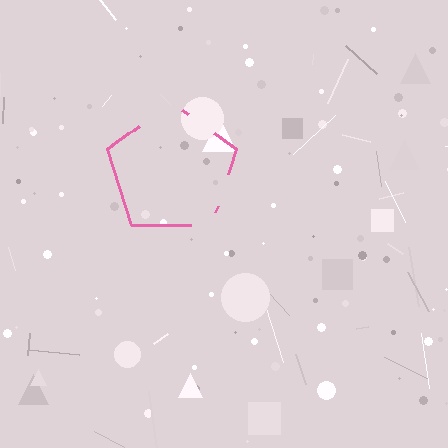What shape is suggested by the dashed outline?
The dashed outline suggests a pentagon.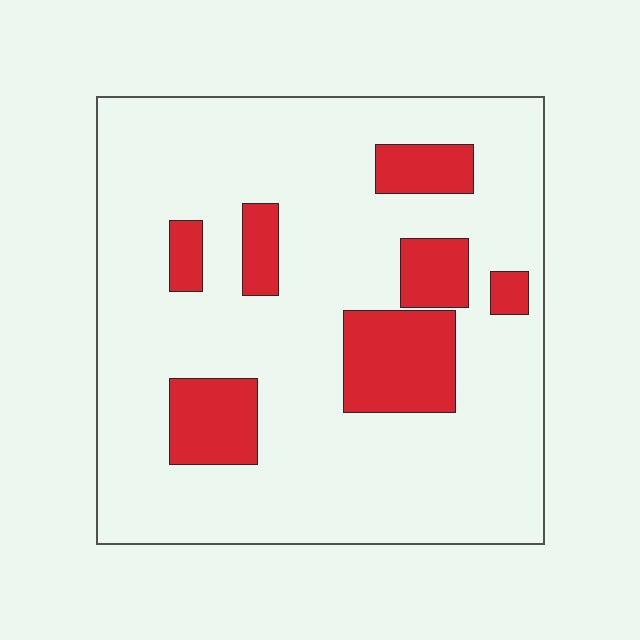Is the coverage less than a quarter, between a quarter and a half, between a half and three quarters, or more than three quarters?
Less than a quarter.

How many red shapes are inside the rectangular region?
7.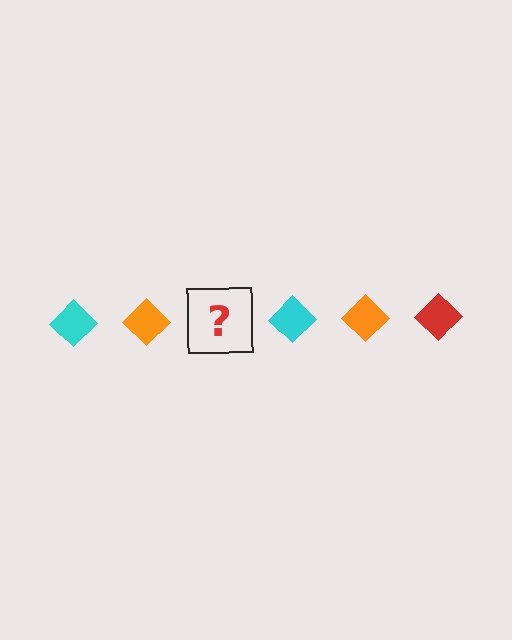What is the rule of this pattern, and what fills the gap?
The rule is that the pattern cycles through cyan, orange, red diamonds. The gap should be filled with a red diamond.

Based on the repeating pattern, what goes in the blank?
The blank should be a red diamond.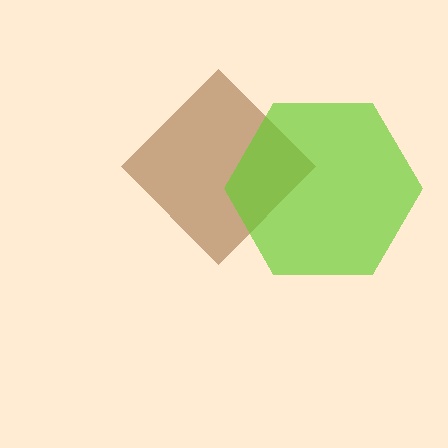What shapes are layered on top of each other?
The layered shapes are: a brown diamond, a lime hexagon.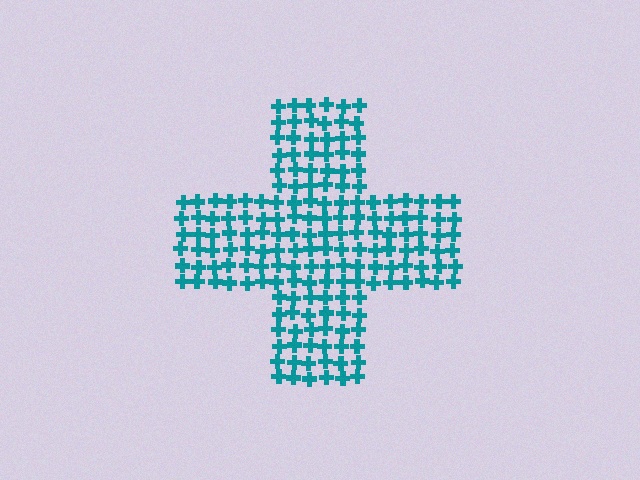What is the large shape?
The large shape is a cross.